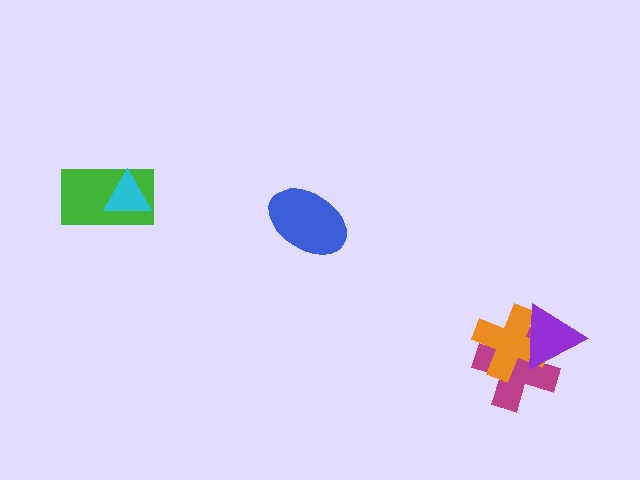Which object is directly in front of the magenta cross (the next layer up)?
The orange cross is directly in front of the magenta cross.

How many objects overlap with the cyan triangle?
1 object overlaps with the cyan triangle.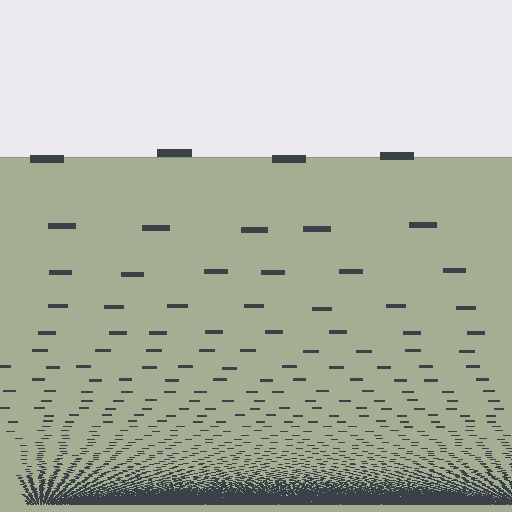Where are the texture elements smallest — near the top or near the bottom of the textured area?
Near the bottom.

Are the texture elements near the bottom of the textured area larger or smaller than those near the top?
Smaller. The gradient is inverted — elements near the bottom are smaller and denser.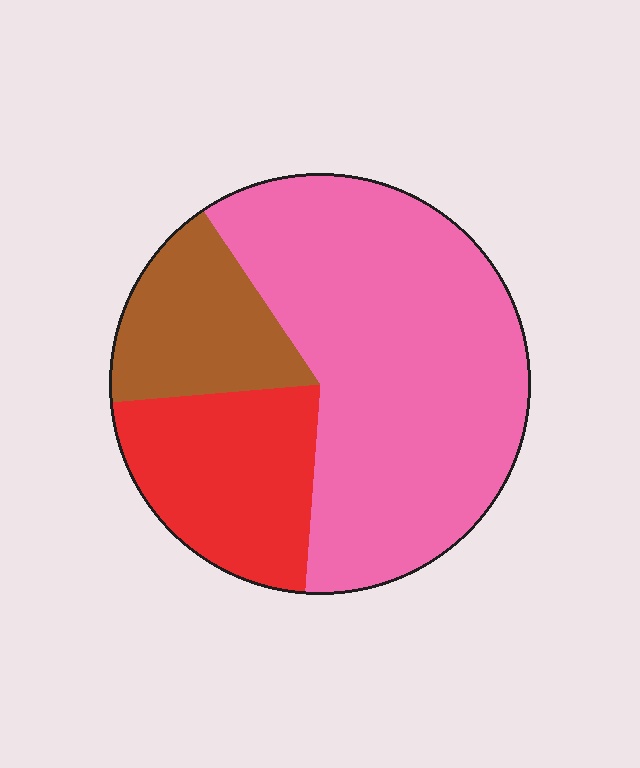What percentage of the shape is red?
Red takes up about one fifth (1/5) of the shape.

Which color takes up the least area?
Brown, at roughly 15%.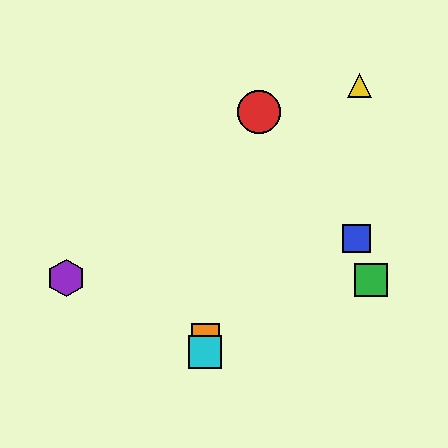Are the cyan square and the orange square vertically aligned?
Yes, both are at x≈205.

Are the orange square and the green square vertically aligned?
No, the orange square is at x≈205 and the green square is at x≈371.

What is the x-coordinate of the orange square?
The orange square is at x≈205.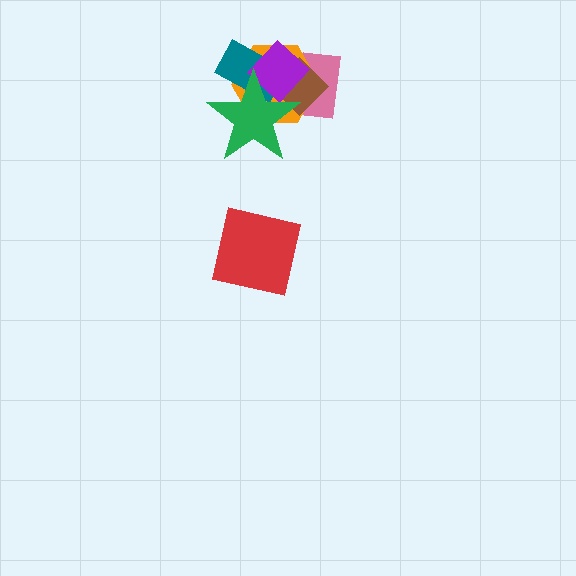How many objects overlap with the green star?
5 objects overlap with the green star.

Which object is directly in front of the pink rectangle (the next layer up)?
The orange hexagon is directly in front of the pink rectangle.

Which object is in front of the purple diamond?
The green star is in front of the purple diamond.